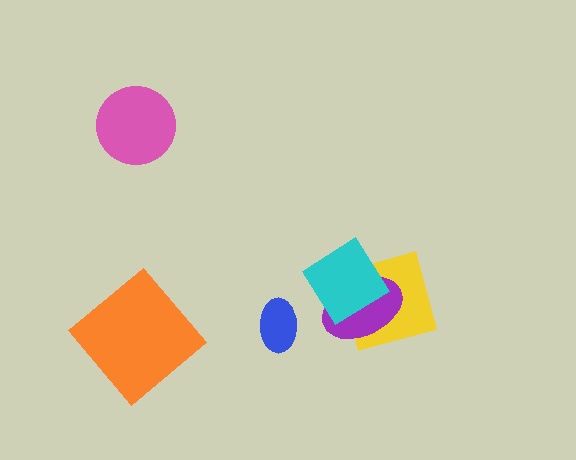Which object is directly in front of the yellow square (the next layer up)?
The purple ellipse is directly in front of the yellow square.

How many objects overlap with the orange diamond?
0 objects overlap with the orange diamond.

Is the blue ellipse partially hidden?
No, no other shape covers it.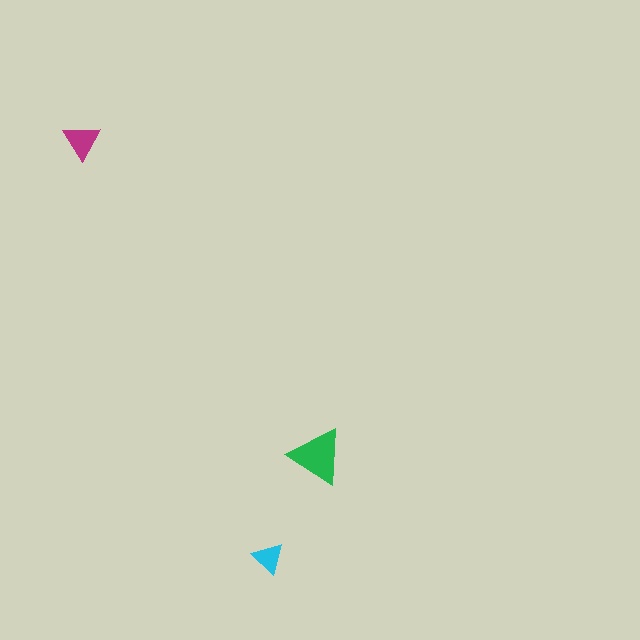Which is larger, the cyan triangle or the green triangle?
The green one.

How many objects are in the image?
There are 3 objects in the image.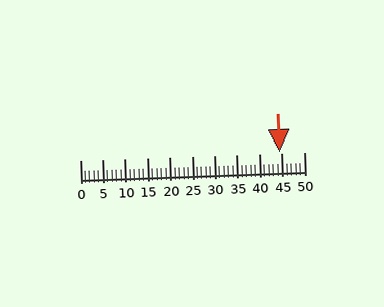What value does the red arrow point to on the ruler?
The red arrow points to approximately 44.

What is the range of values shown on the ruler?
The ruler shows values from 0 to 50.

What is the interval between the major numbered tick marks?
The major tick marks are spaced 5 units apart.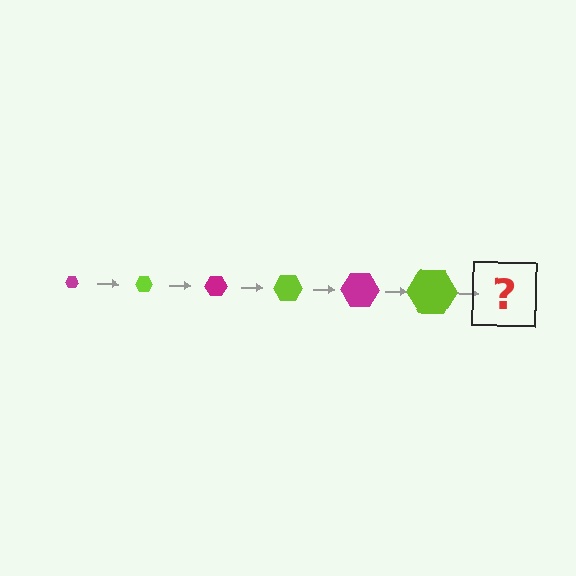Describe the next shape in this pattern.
It should be a magenta hexagon, larger than the previous one.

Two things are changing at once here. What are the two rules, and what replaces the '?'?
The two rules are that the hexagon grows larger each step and the color cycles through magenta and lime. The '?' should be a magenta hexagon, larger than the previous one.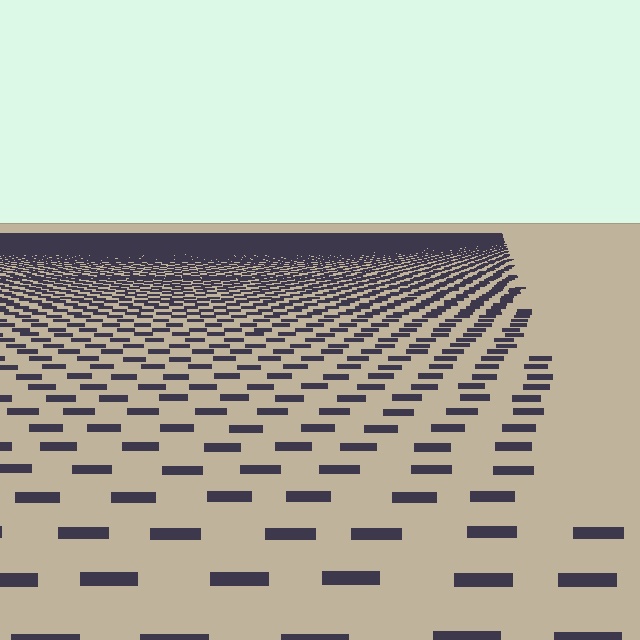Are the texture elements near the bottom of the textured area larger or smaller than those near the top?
Larger. Near the bottom, elements are closer to the viewer and appear at a bigger on-screen size.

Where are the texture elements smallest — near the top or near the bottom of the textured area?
Near the top.